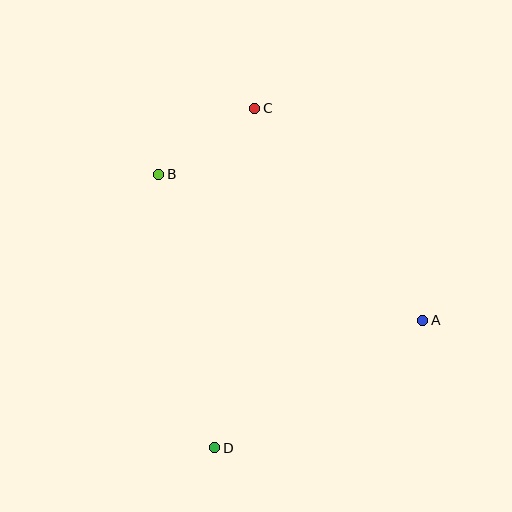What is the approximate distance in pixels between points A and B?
The distance between A and B is approximately 301 pixels.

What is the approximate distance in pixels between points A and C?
The distance between A and C is approximately 270 pixels.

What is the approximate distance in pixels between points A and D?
The distance between A and D is approximately 244 pixels.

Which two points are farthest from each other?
Points C and D are farthest from each other.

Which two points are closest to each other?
Points B and C are closest to each other.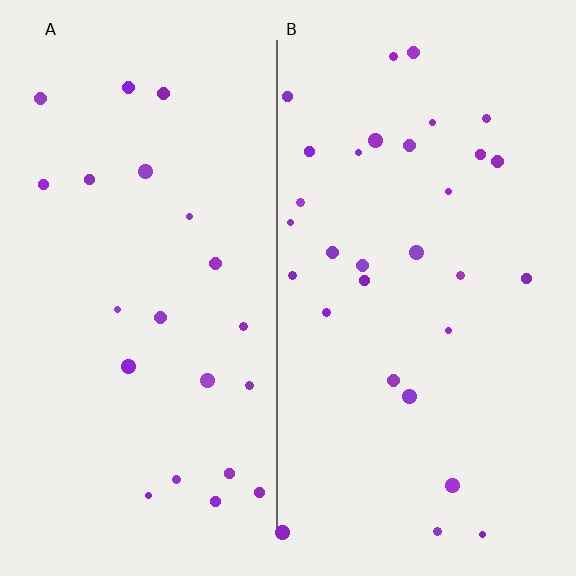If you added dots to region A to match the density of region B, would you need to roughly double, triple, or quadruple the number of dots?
Approximately double.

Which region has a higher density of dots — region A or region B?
B (the right).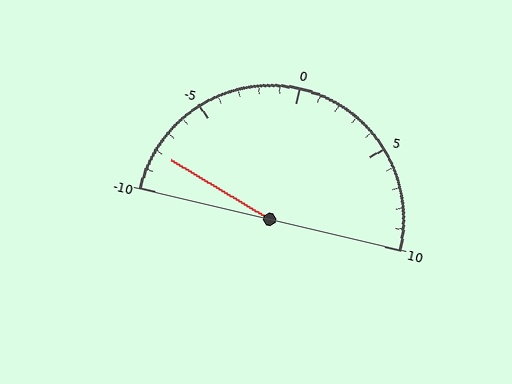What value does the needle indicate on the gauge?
The needle indicates approximately -8.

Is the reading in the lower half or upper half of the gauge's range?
The reading is in the lower half of the range (-10 to 10).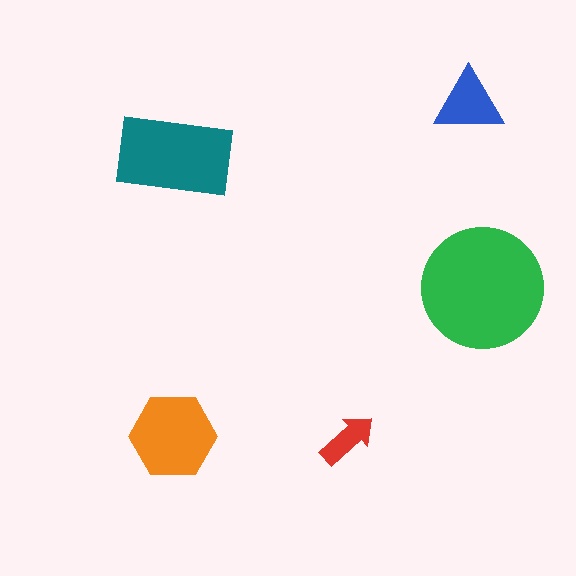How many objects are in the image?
There are 5 objects in the image.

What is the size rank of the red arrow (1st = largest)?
5th.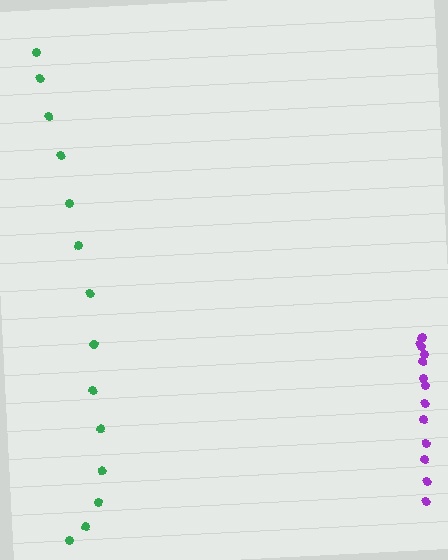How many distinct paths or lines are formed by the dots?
There are 2 distinct paths.